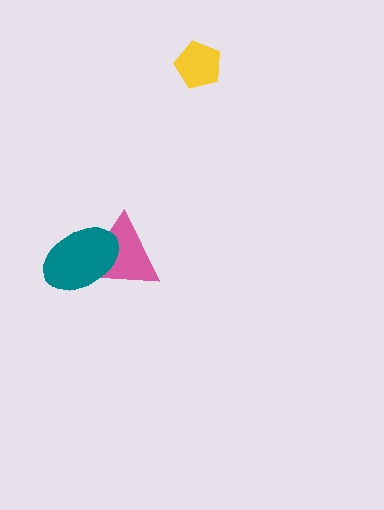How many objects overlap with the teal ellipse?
1 object overlaps with the teal ellipse.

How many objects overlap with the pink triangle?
1 object overlaps with the pink triangle.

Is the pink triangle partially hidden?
Yes, it is partially covered by another shape.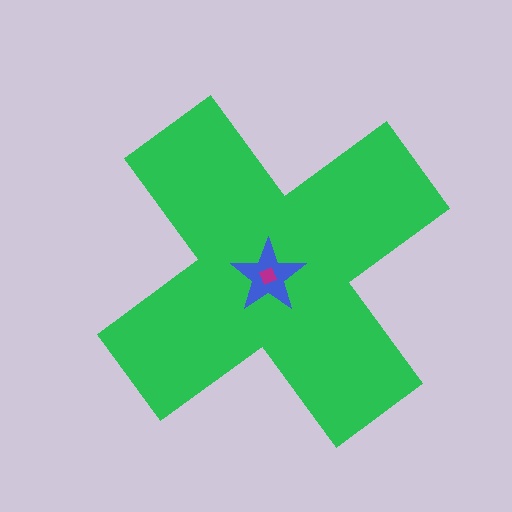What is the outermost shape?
The green cross.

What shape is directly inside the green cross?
The blue star.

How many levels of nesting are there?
3.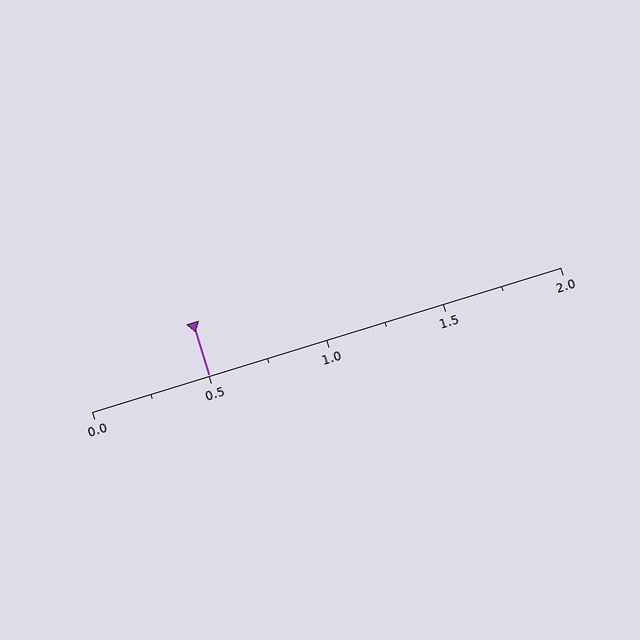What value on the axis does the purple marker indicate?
The marker indicates approximately 0.5.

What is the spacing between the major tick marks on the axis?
The major ticks are spaced 0.5 apart.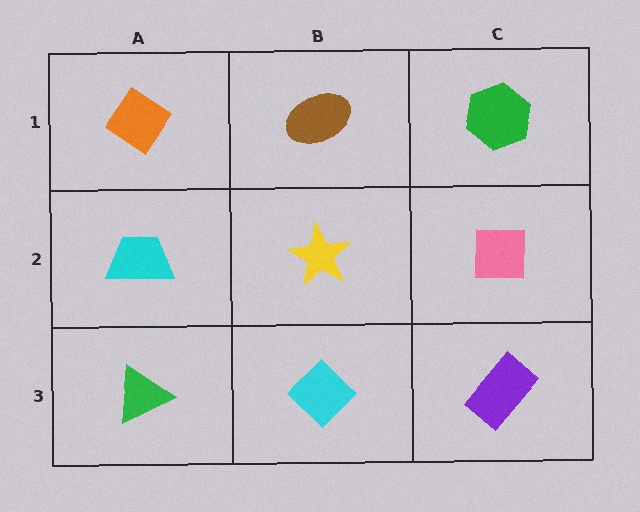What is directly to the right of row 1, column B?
A green hexagon.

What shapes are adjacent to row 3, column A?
A cyan trapezoid (row 2, column A), a cyan diamond (row 3, column B).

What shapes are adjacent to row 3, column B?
A yellow star (row 2, column B), a green triangle (row 3, column A), a purple rectangle (row 3, column C).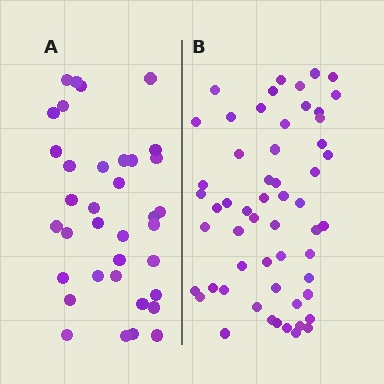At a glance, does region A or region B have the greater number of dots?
Region B (the right region) has more dots.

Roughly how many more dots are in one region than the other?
Region B has approximately 20 more dots than region A.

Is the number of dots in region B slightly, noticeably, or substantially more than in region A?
Region B has substantially more. The ratio is roughly 1.6 to 1.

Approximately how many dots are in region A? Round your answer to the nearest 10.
About 40 dots. (The exact count is 36, which rounds to 40.)